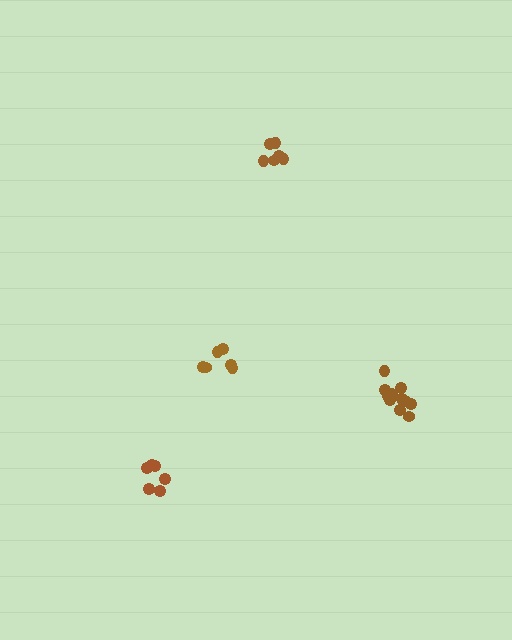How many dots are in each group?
Group 1: 11 dots, Group 2: 6 dots, Group 3: 6 dots, Group 4: 6 dots (29 total).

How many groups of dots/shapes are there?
There are 4 groups.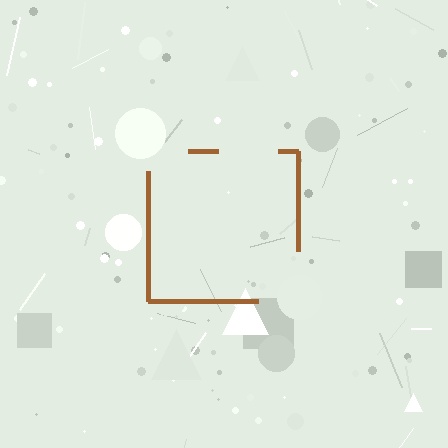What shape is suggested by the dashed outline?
The dashed outline suggests a square.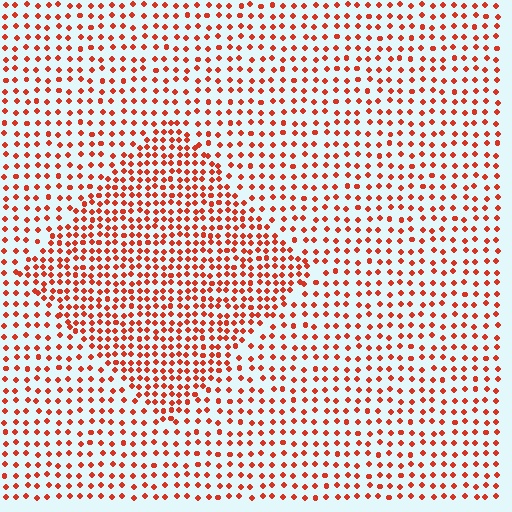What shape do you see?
I see a diamond.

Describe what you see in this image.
The image contains small red elements arranged at two different densities. A diamond-shaped region is visible where the elements are more densely packed than the surrounding area.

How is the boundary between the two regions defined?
The boundary is defined by a change in element density (approximately 1.8x ratio). All elements are the same color, size, and shape.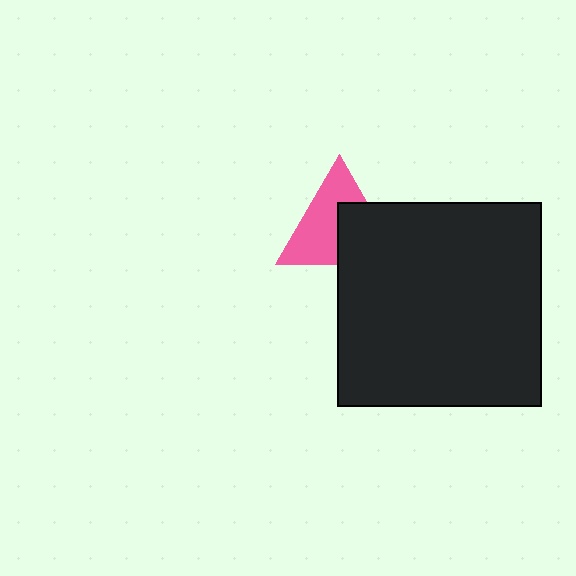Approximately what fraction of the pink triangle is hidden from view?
Roughly 42% of the pink triangle is hidden behind the black square.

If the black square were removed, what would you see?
You would see the complete pink triangle.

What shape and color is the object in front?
The object in front is a black square.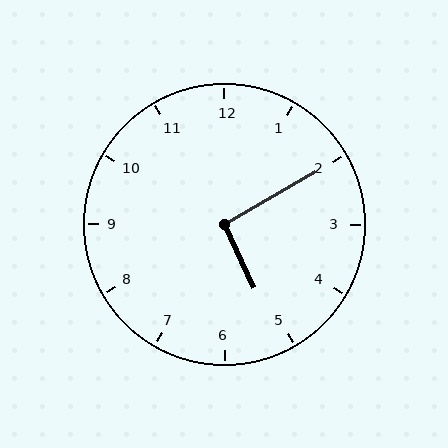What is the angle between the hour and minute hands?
Approximately 95 degrees.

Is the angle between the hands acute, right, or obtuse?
It is right.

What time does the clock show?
5:10.